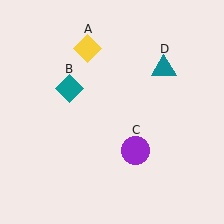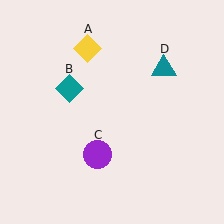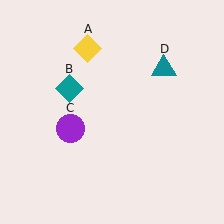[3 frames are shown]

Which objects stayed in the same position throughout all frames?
Yellow diamond (object A) and teal diamond (object B) and teal triangle (object D) remained stationary.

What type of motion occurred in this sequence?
The purple circle (object C) rotated clockwise around the center of the scene.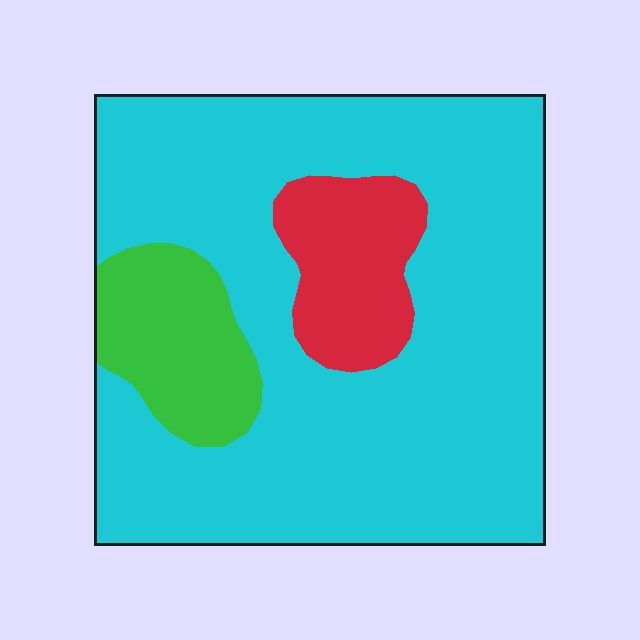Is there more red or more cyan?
Cyan.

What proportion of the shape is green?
Green takes up less than a sixth of the shape.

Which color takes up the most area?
Cyan, at roughly 75%.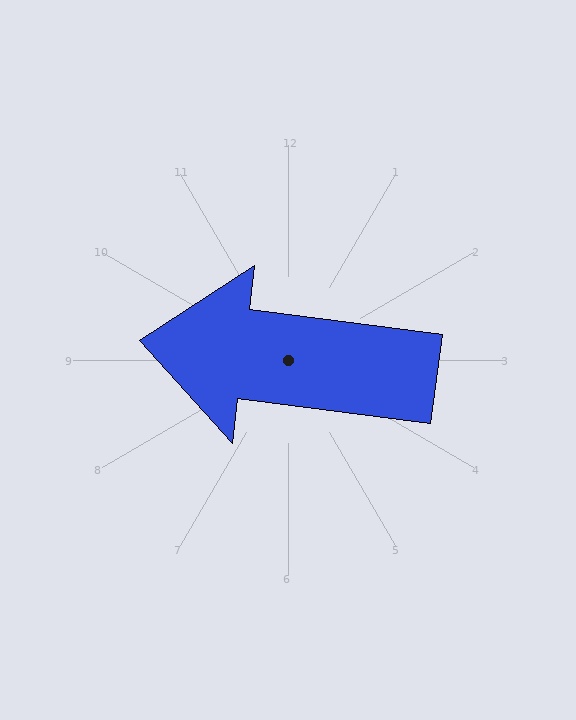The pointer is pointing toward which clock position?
Roughly 9 o'clock.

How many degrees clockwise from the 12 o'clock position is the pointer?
Approximately 277 degrees.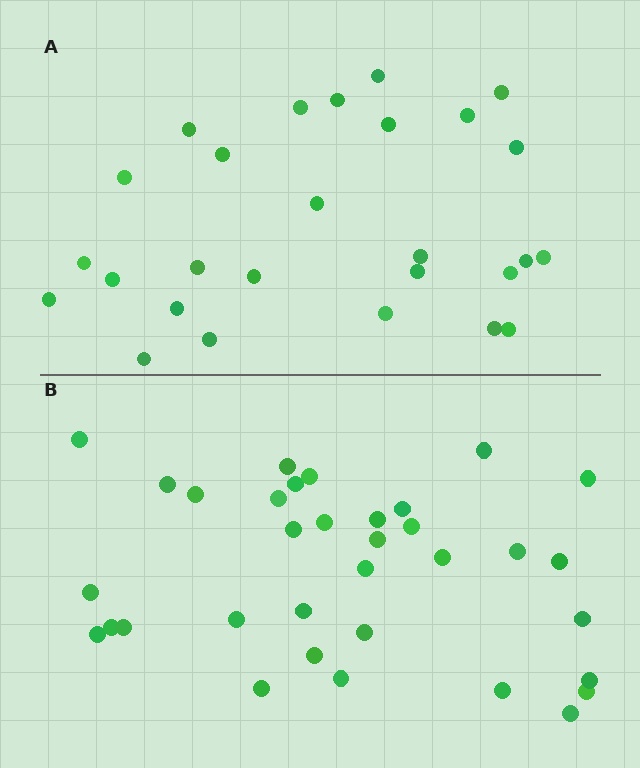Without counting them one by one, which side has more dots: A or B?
Region B (the bottom region) has more dots.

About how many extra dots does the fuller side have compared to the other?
Region B has roughly 8 or so more dots than region A.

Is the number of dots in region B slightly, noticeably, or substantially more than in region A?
Region B has noticeably more, but not dramatically so. The ratio is roughly 1.3 to 1.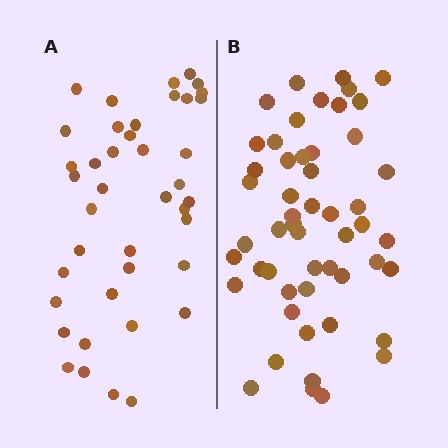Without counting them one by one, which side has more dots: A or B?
Region B (the right region) has more dots.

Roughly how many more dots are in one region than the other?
Region B has roughly 12 or so more dots than region A.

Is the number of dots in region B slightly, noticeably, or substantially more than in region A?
Region B has noticeably more, but not dramatically so. The ratio is roughly 1.3 to 1.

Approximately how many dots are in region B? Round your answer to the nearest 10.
About 50 dots. (The exact count is 52, which rounds to 50.)